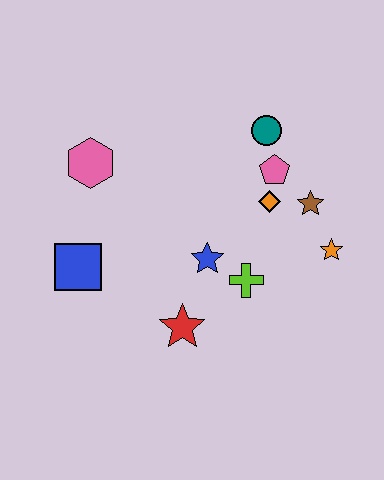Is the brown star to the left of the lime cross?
No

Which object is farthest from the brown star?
The blue square is farthest from the brown star.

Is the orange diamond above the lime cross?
Yes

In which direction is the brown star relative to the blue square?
The brown star is to the right of the blue square.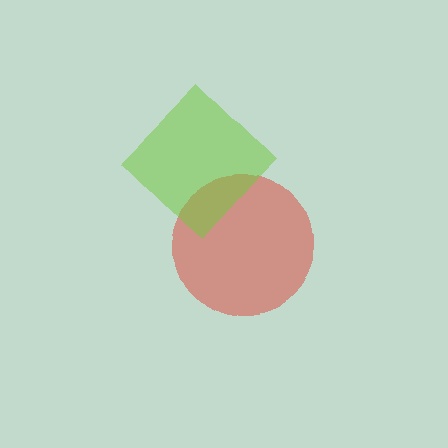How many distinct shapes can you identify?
There are 2 distinct shapes: a red circle, a lime diamond.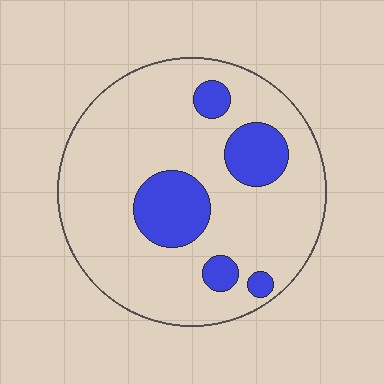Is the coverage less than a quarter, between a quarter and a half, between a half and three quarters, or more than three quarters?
Less than a quarter.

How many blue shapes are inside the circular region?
5.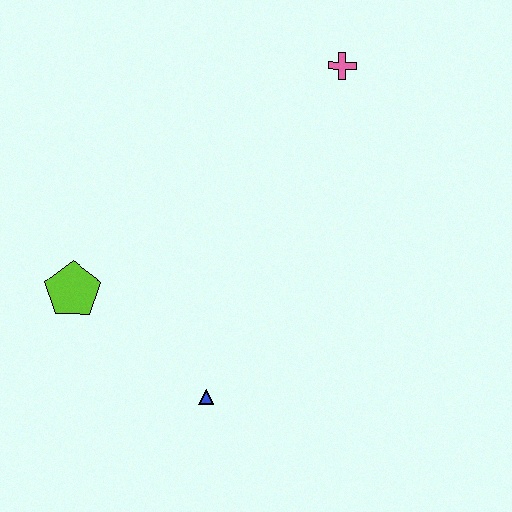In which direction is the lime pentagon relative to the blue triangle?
The lime pentagon is to the left of the blue triangle.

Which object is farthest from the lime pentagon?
The pink cross is farthest from the lime pentagon.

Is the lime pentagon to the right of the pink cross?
No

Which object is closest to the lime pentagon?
The blue triangle is closest to the lime pentagon.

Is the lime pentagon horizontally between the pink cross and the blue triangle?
No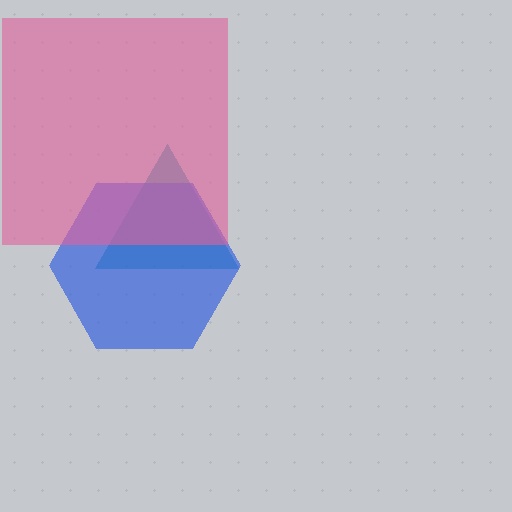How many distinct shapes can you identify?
There are 3 distinct shapes: a teal triangle, a blue hexagon, a pink square.